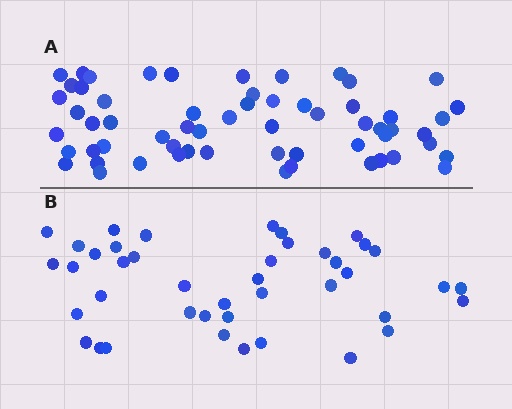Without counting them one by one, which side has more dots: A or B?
Region A (the top region) has more dots.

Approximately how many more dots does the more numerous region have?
Region A has approximately 20 more dots than region B.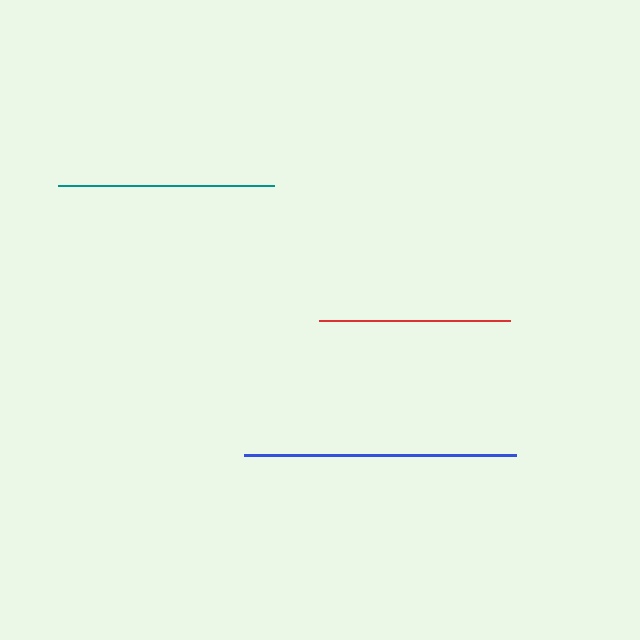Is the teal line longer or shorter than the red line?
The teal line is longer than the red line.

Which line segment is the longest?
The blue line is the longest at approximately 273 pixels.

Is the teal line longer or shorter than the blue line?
The blue line is longer than the teal line.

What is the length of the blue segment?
The blue segment is approximately 273 pixels long.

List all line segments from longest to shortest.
From longest to shortest: blue, teal, red.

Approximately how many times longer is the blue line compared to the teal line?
The blue line is approximately 1.3 times the length of the teal line.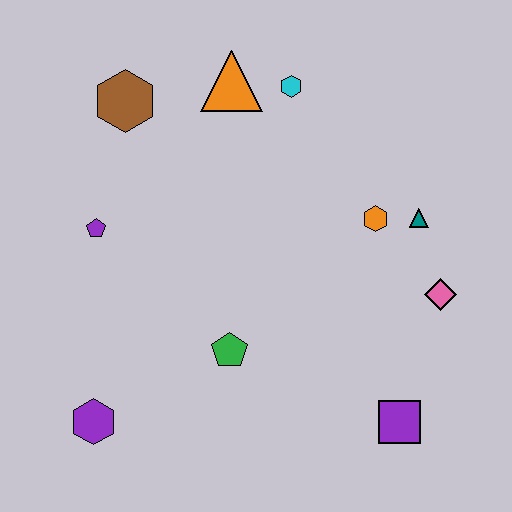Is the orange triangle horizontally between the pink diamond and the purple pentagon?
Yes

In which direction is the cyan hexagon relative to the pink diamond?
The cyan hexagon is above the pink diamond.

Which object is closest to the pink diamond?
The teal triangle is closest to the pink diamond.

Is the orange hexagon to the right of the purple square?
No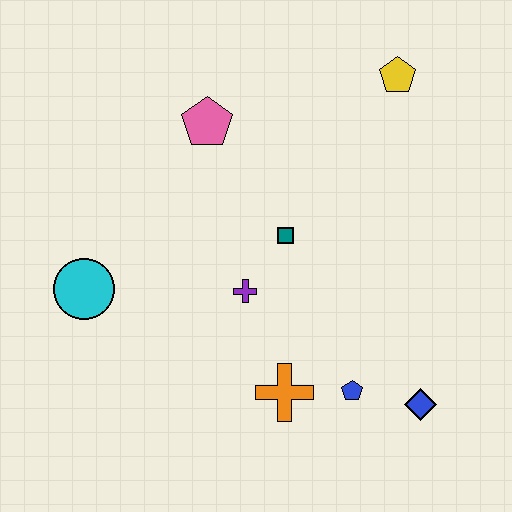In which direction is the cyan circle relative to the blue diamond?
The cyan circle is to the left of the blue diamond.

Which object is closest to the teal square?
The purple cross is closest to the teal square.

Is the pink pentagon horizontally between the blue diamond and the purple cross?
No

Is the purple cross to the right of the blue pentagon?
No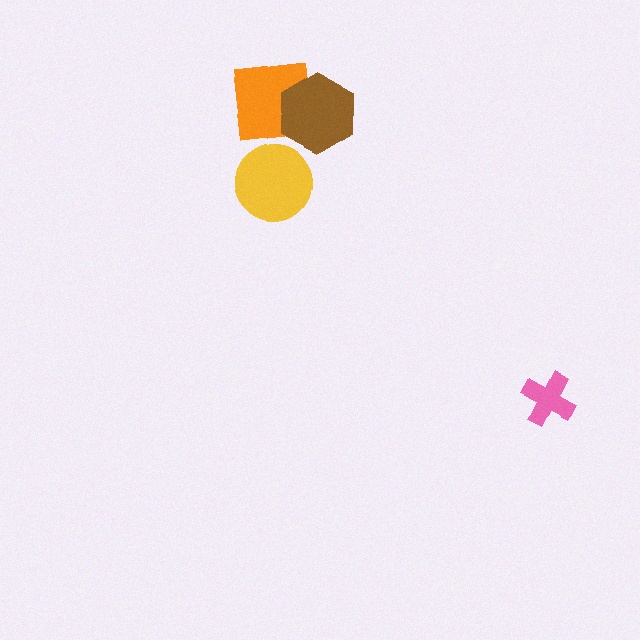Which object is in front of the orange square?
The brown hexagon is in front of the orange square.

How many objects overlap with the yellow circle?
0 objects overlap with the yellow circle.